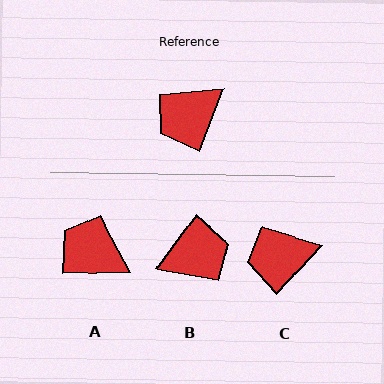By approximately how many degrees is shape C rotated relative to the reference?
Approximately 22 degrees clockwise.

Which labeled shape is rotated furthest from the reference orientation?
B, about 164 degrees away.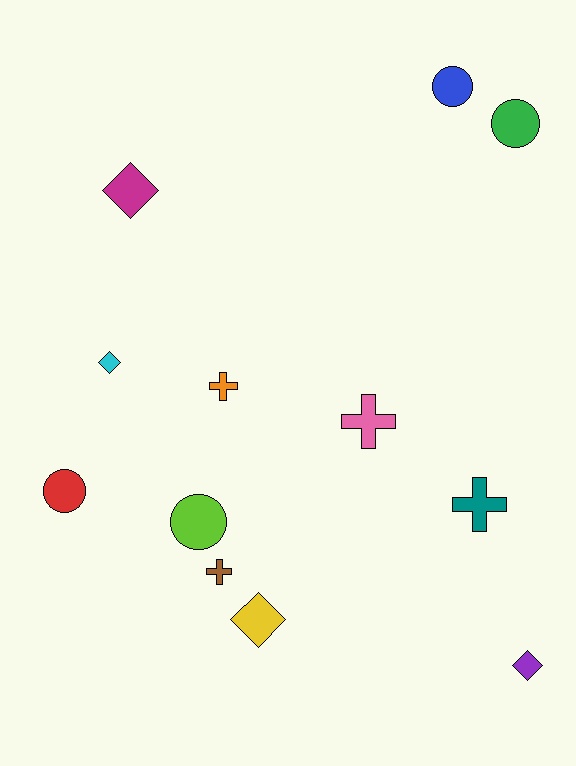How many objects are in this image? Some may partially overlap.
There are 12 objects.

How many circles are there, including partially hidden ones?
There are 4 circles.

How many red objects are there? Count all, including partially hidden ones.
There is 1 red object.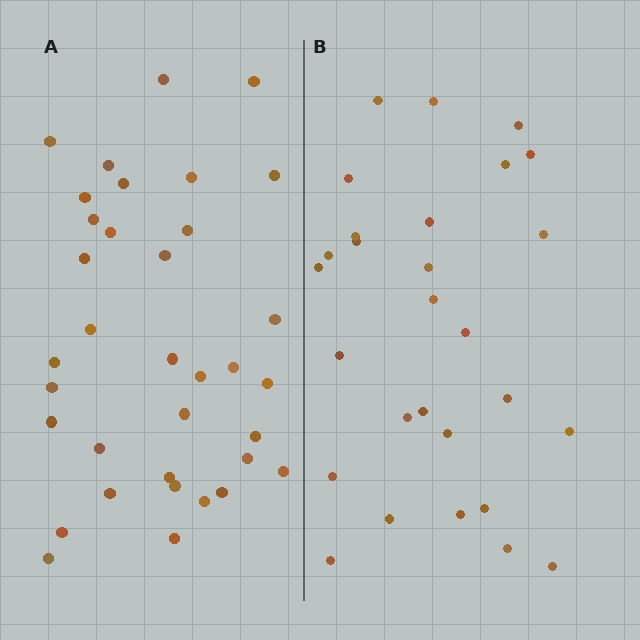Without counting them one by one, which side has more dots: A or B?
Region A (the left region) has more dots.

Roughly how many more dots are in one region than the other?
Region A has roughly 8 or so more dots than region B.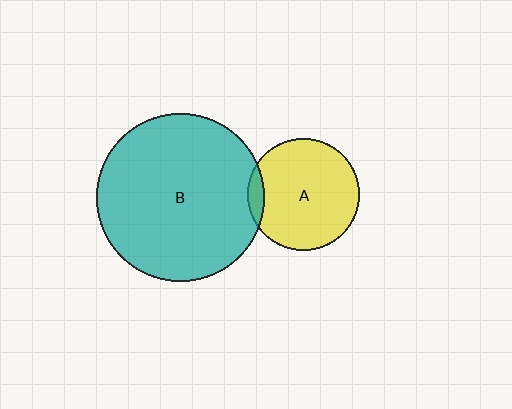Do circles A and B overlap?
Yes.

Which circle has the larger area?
Circle B (teal).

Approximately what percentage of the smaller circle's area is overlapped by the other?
Approximately 5%.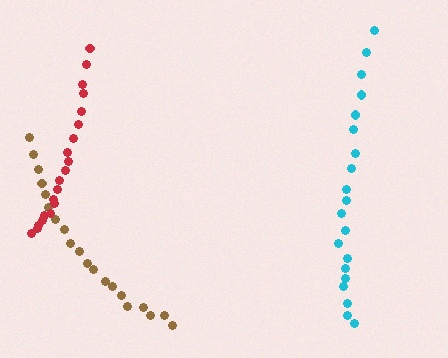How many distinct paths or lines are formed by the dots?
There are 3 distinct paths.